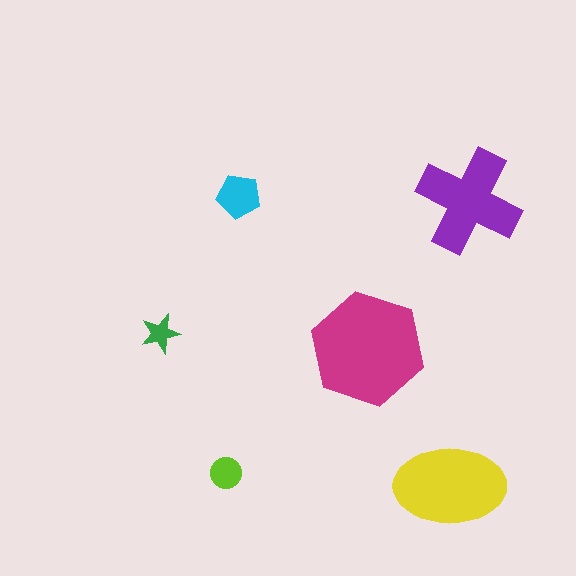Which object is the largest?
The magenta hexagon.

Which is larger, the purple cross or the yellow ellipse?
The yellow ellipse.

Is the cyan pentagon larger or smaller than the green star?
Larger.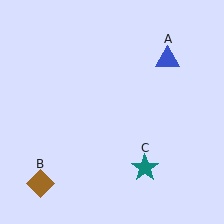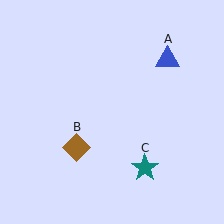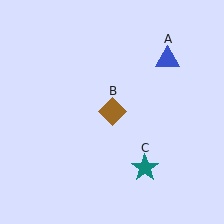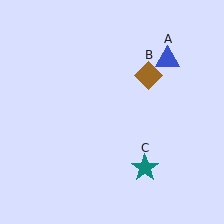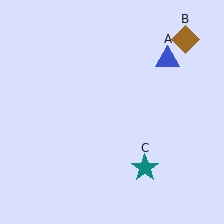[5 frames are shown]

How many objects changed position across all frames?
1 object changed position: brown diamond (object B).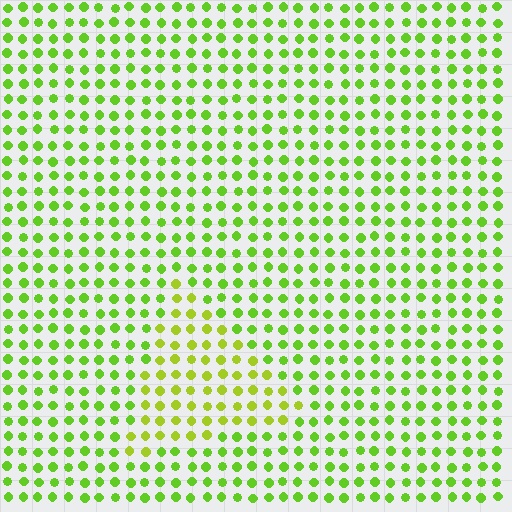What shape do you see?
I see a triangle.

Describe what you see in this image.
The image is filled with small lime elements in a uniform arrangement. A triangle-shaped region is visible where the elements are tinted to a slightly different hue, forming a subtle color boundary.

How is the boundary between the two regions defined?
The boundary is defined purely by a slight shift in hue (about 23 degrees). Spacing, size, and orientation are identical on both sides.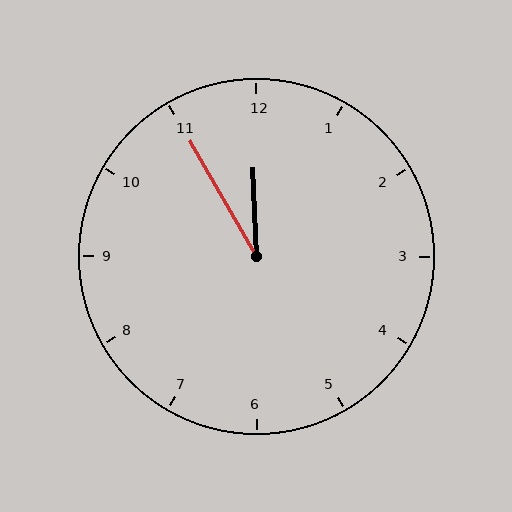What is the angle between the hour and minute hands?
Approximately 28 degrees.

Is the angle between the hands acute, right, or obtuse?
It is acute.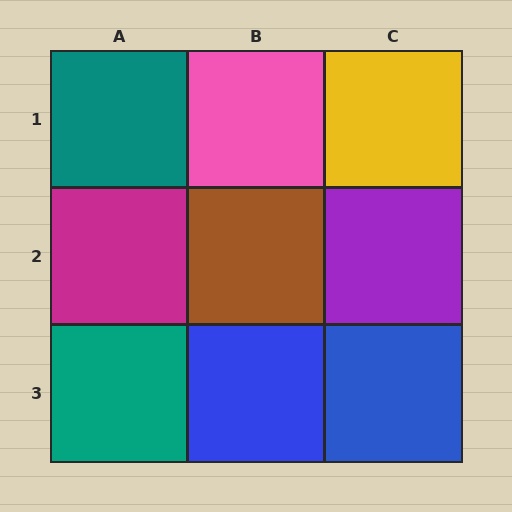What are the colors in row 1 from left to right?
Teal, pink, yellow.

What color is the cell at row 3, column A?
Teal.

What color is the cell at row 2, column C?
Purple.